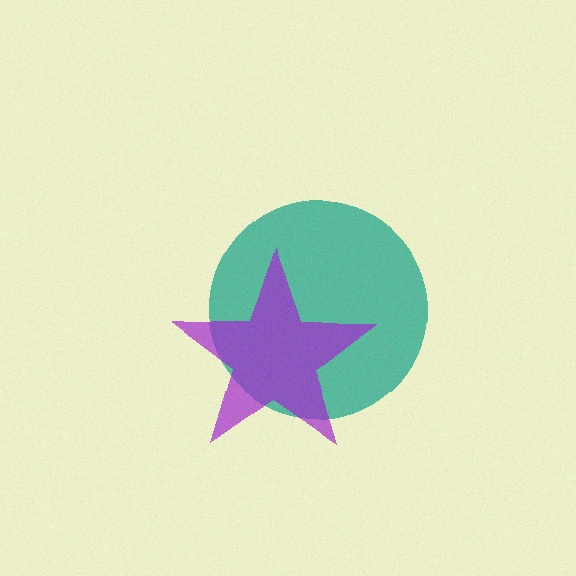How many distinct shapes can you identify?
There are 2 distinct shapes: a teal circle, a purple star.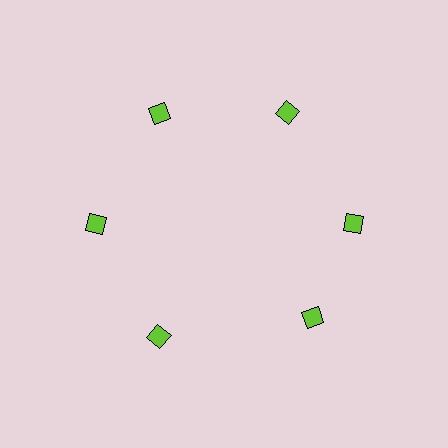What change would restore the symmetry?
The symmetry would be restored by rotating it back into even spacing with its neighbors so that all 6 diamonds sit at equal angles and equal distance from the center.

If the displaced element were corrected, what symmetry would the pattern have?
It would have 6-fold rotational symmetry — the pattern would map onto itself every 60 degrees.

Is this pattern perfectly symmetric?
No. The 6 lime diamonds are arranged in a ring, but one element near the 5 o'clock position is rotated out of alignment along the ring, breaking the 6-fold rotational symmetry.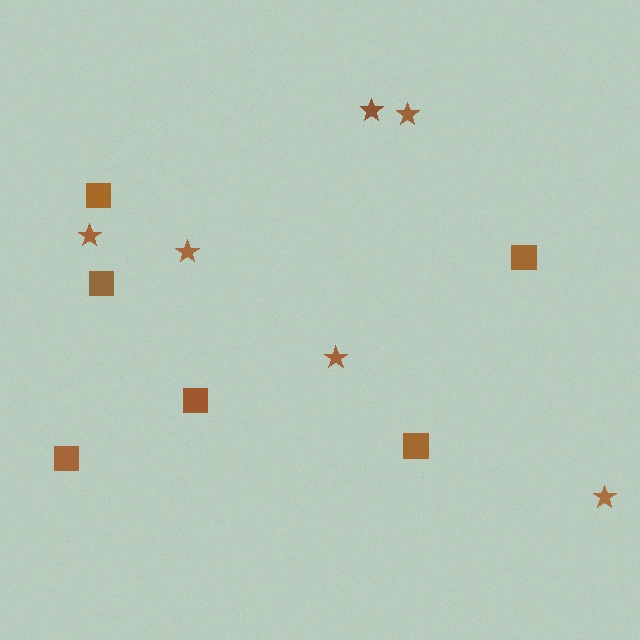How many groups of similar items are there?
There are 2 groups: one group of stars (6) and one group of squares (6).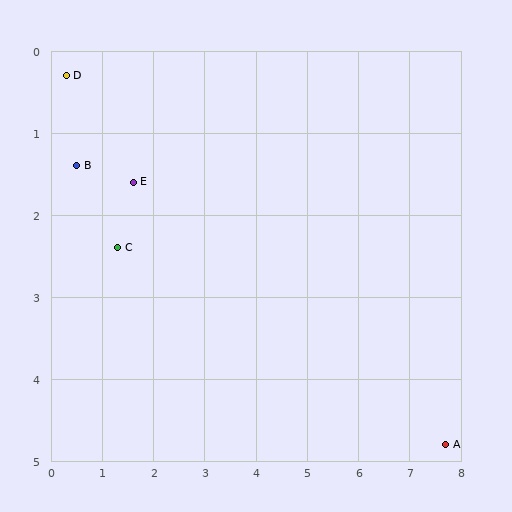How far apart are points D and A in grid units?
Points D and A are about 8.7 grid units apart.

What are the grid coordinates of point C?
Point C is at approximately (1.3, 2.4).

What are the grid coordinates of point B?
Point B is at approximately (0.5, 1.4).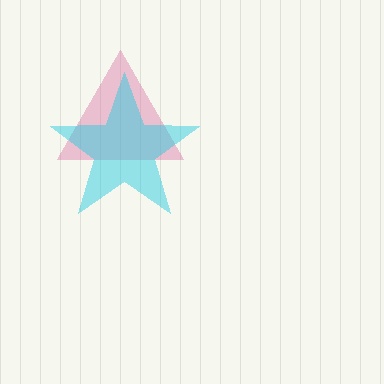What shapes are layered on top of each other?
The layered shapes are: a pink triangle, a cyan star.